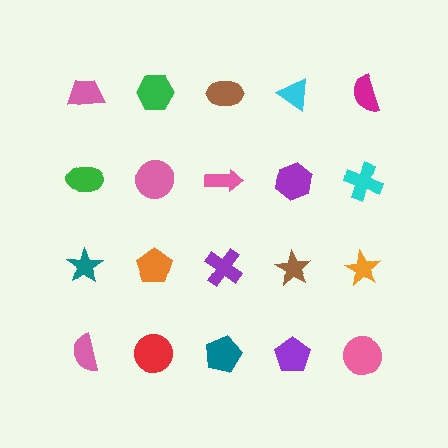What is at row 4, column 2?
A red circle.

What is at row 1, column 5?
A magenta semicircle.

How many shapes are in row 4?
5 shapes.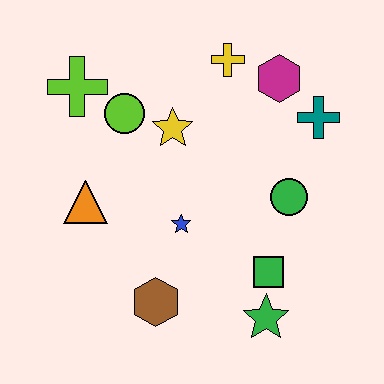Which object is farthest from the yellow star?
The green star is farthest from the yellow star.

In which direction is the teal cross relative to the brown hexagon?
The teal cross is above the brown hexagon.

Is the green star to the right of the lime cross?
Yes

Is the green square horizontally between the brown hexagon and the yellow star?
No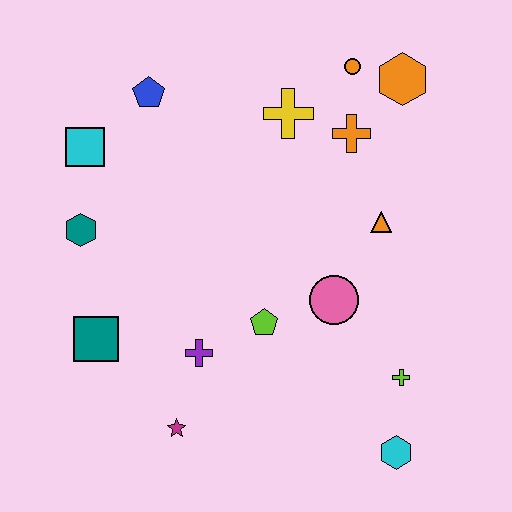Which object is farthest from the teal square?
The orange hexagon is farthest from the teal square.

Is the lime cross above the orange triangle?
No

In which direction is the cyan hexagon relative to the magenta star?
The cyan hexagon is to the right of the magenta star.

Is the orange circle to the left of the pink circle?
No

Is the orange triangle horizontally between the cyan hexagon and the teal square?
Yes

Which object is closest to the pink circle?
The lime pentagon is closest to the pink circle.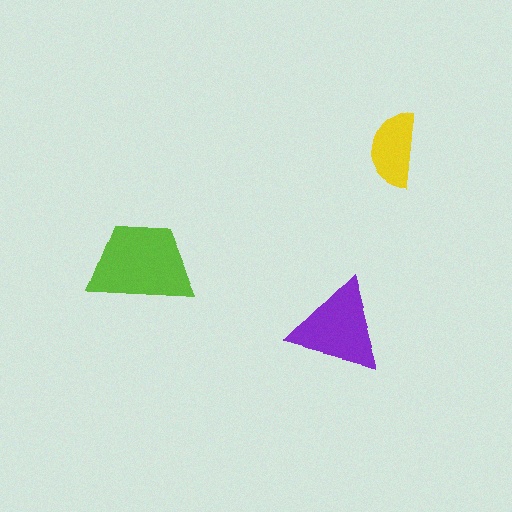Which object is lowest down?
The purple triangle is bottommost.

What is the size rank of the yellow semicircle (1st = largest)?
3rd.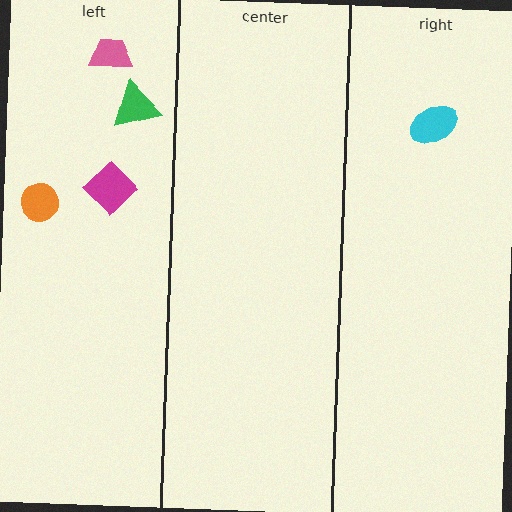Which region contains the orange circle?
The left region.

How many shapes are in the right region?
1.